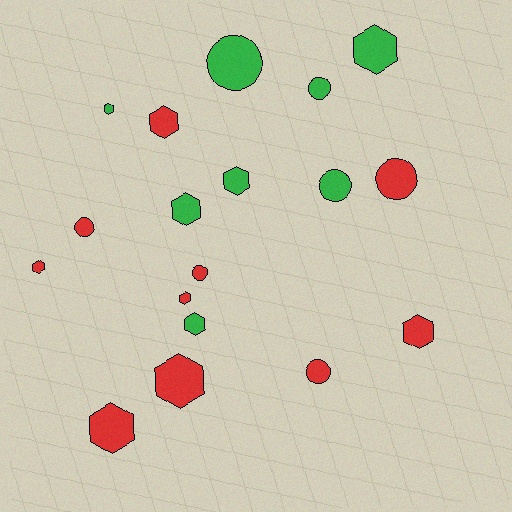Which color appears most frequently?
Red, with 10 objects.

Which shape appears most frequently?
Hexagon, with 11 objects.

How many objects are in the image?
There are 18 objects.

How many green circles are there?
There are 3 green circles.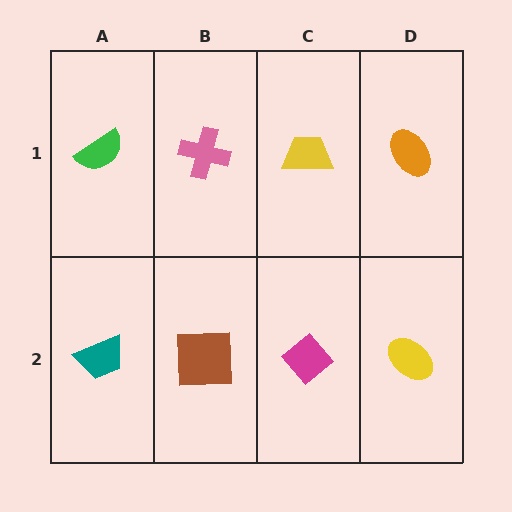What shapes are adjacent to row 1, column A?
A teal trapezoid (row 2, column A), a pink cross (row 1, column B).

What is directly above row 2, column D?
An orange ellipse.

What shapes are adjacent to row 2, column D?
An orange ellipse (row 1, column D), a magenta diamond (row 2, column C).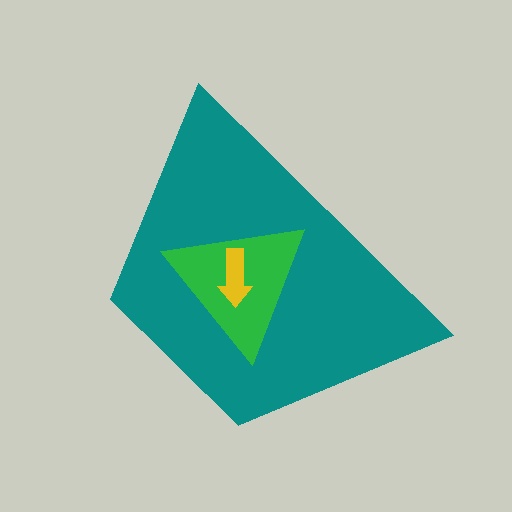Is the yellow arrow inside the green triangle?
Yes.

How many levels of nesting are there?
3.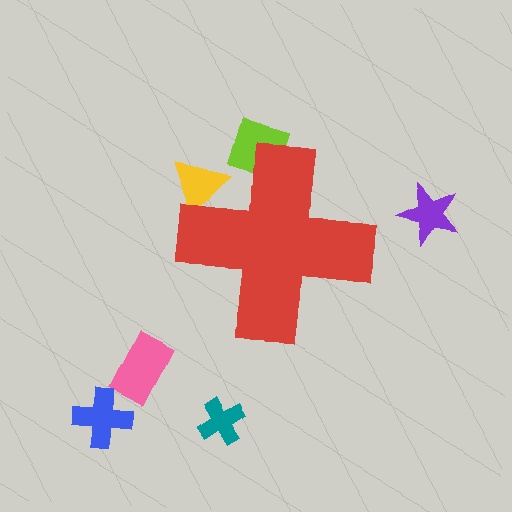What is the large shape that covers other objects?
A red cross.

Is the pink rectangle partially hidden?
No, the pink rectangle is fully visible.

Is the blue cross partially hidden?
No, the blue cross is fully visible.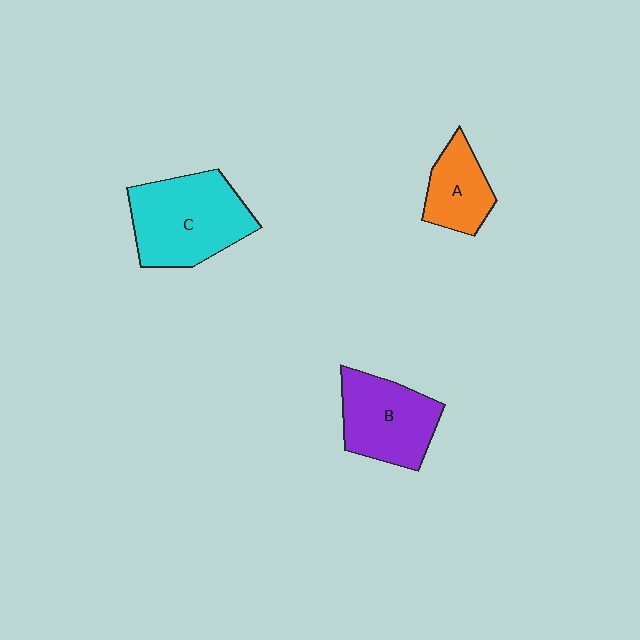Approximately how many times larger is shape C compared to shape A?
Approximately 1.9 times.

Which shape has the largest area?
Shape C (cyan).